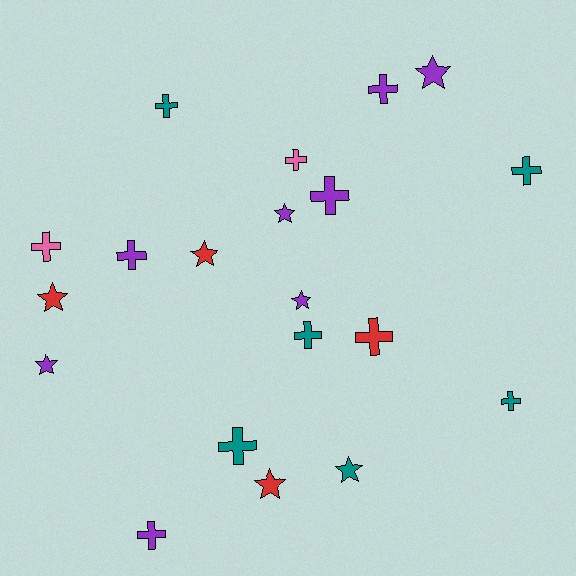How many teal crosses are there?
There are 5 teal crosses.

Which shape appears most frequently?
Cross, with 12 objects.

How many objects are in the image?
There are 20 objects.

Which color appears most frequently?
Purple, with 8 objects.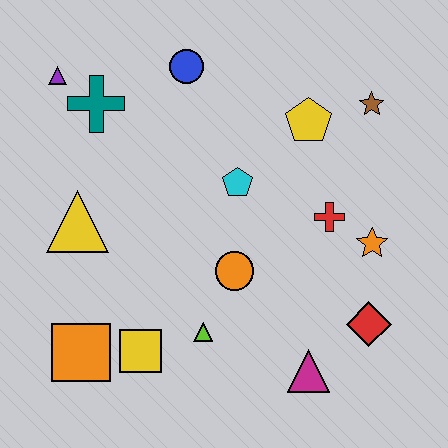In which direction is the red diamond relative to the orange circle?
The red diamond is to the right of the orange circle.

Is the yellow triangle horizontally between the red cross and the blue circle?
No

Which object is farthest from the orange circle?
The purple triangle is farthest from the orange circle.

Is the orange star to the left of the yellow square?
No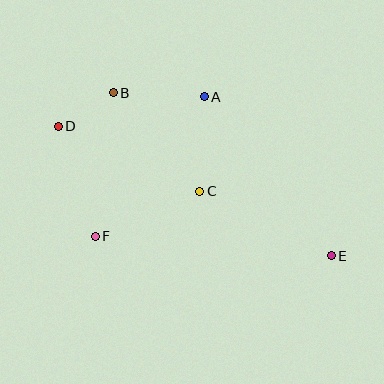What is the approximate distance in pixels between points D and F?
The distance between D and F is approximately 116 pixels.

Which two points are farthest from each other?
Points D and E are farthest from each other.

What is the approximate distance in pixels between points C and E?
The distance between C and E is approximately 146 pixels.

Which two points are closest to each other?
Points B and D are closest to each other.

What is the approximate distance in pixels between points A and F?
The distance between A and F is approximately 177 pixels.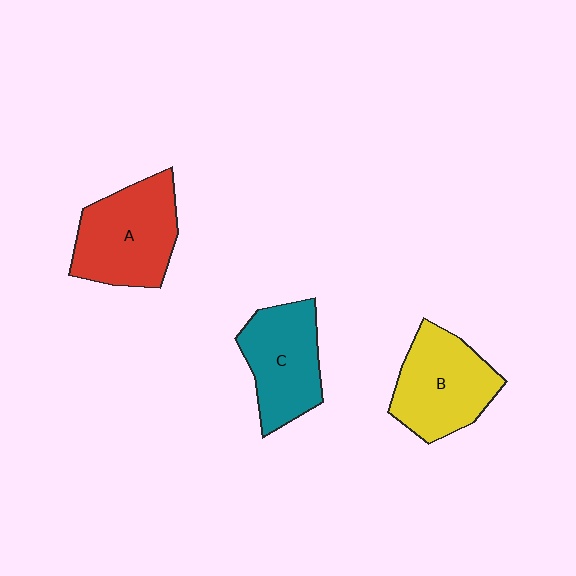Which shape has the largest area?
Shape A (red).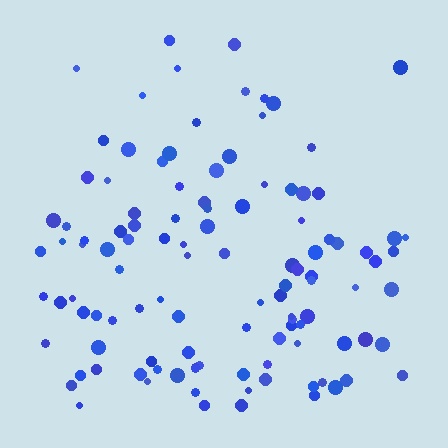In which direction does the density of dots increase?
From top to bottom, with the bottom side densest.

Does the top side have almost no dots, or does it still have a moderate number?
Still a moderate number, just noticeably fewer than the bottom.